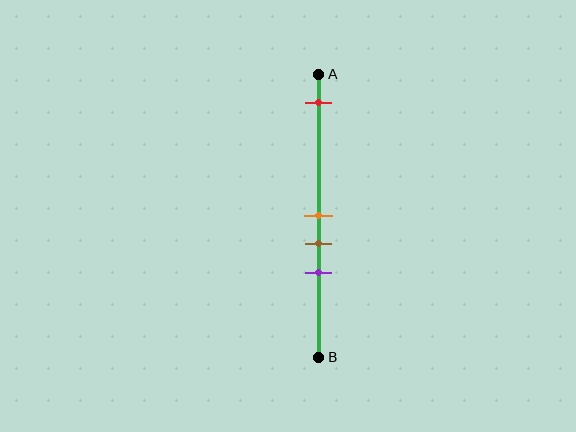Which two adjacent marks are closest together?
The orange and brown marks are the closest adjacent pair.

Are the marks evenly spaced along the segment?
No, the marks are not evenly spaced.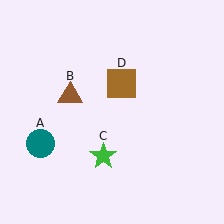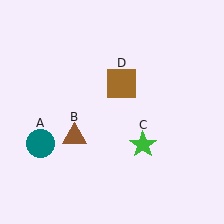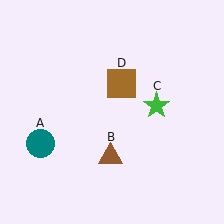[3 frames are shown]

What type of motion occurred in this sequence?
The brown triangle (object B), green star (object C) rotated counterclockwise around the center of the scene.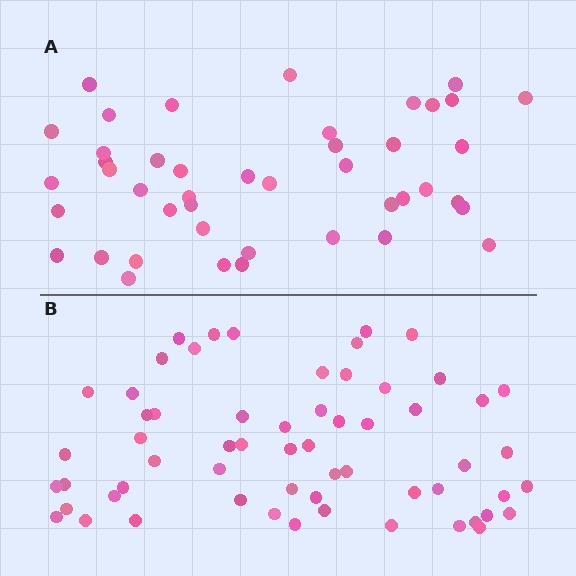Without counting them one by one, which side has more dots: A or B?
Region B (the bottom region) has more dots.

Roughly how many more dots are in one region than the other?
Region B has approximately 15 more dots than region A.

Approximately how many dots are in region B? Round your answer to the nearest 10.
About 60 dots.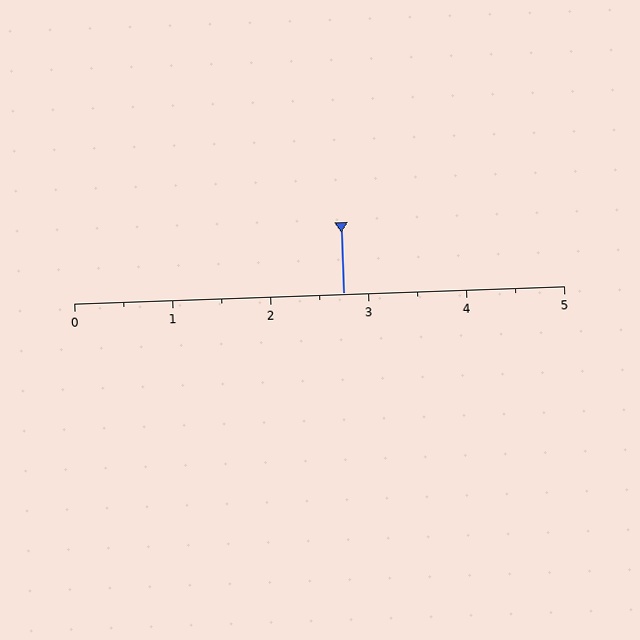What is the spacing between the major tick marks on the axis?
The major ticks are spaced 1 apart.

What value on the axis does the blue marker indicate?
The marker indicates approximately 2.8.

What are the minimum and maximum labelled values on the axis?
The axis runs from 0 to 5.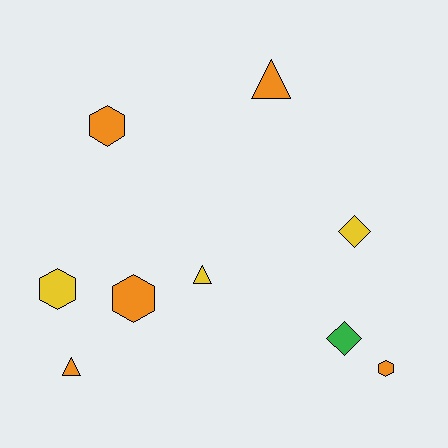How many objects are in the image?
There are 9 objects.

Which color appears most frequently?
Orange, with 5 objects.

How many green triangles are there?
There are no green triangles.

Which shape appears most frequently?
Hexagon, with 4 objects.